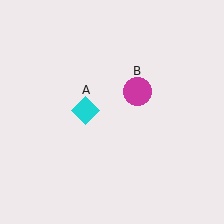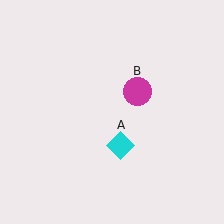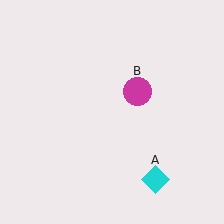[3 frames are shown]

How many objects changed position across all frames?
1 object changed position: cyan diamond (object A).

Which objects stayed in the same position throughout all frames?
Magenta circle (object B) remained stationary.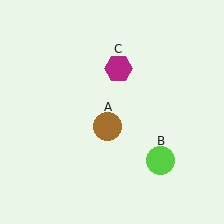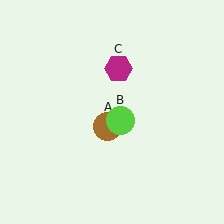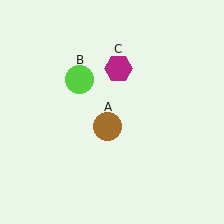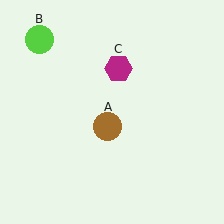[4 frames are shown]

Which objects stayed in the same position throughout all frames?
Brown circle (object A) and magenta hexagon (object C) remained stationary.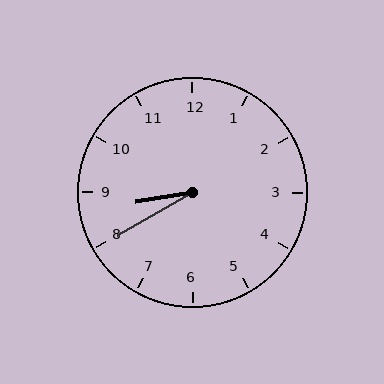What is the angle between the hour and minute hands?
Approximately 20 degrees.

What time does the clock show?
8:40.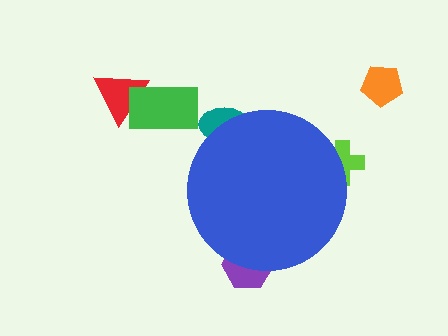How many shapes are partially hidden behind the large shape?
3 shapes are partially hidden.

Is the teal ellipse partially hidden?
Yes, the teal ellipse is partially hidden behind the blue circle.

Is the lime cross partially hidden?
Yes, the lime cross is partially hidden behind the blue circle.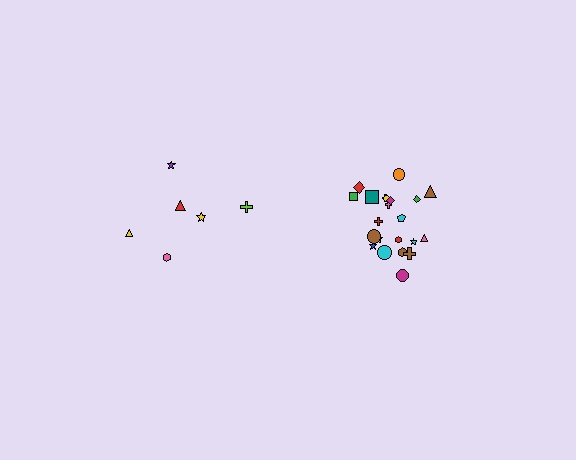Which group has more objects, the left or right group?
The right group.